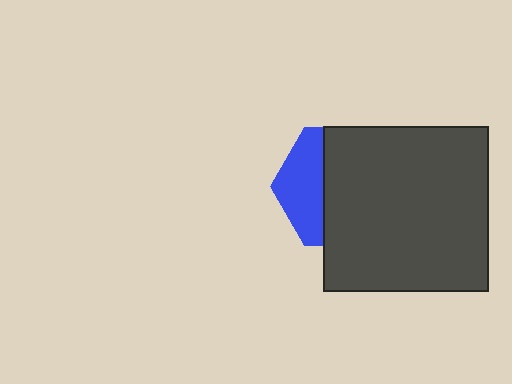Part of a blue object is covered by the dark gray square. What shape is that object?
It is a hexagon.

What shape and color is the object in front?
The object in front is a dark gray square.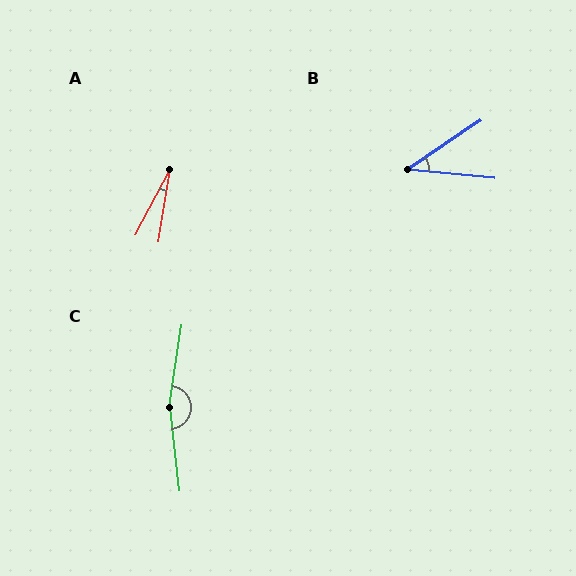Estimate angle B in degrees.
Approximately 39 degrees.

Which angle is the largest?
C, at approximately 165 degrees.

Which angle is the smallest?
A, at approximately 19 degrees.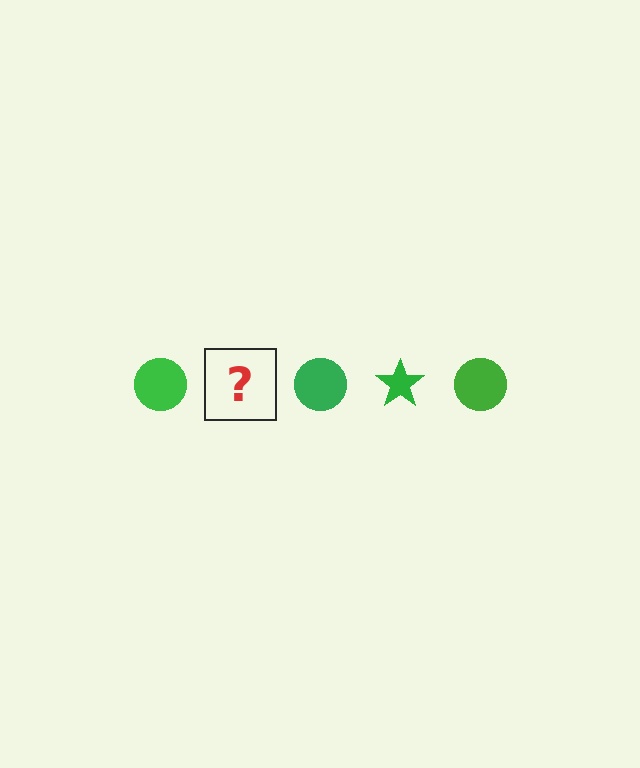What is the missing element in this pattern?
The missing element is a green star.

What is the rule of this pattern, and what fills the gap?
The rule is that the pattern cycles through circle, star shapes in green. The gap should be filled with a green star.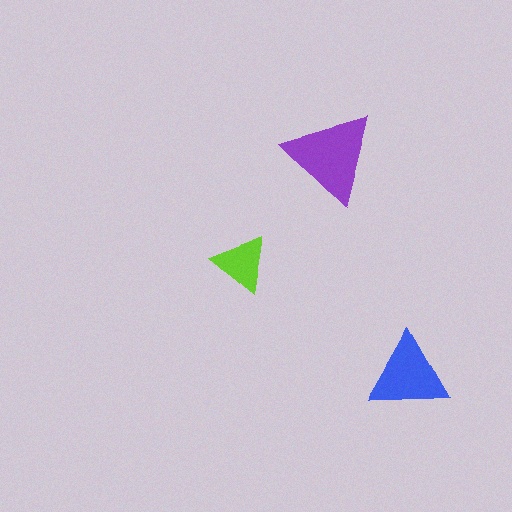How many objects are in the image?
There are 3 objects in the image.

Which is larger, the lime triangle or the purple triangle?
The purple one.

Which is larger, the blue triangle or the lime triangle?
The blue one.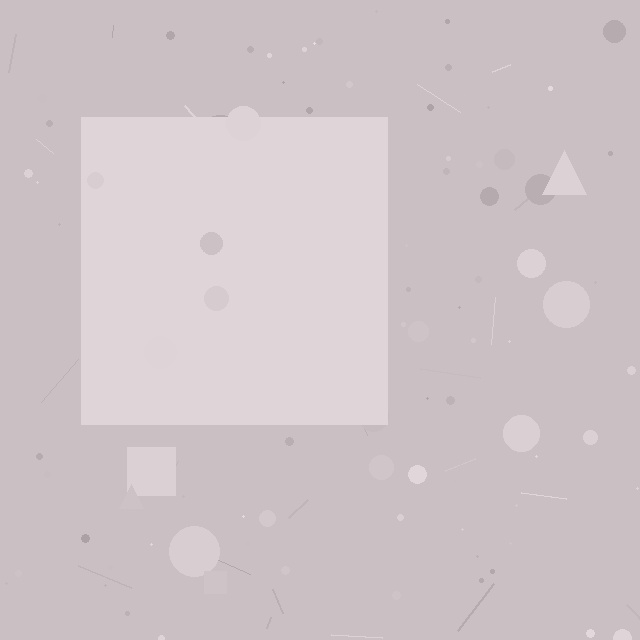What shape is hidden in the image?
A square is hidden in the image.